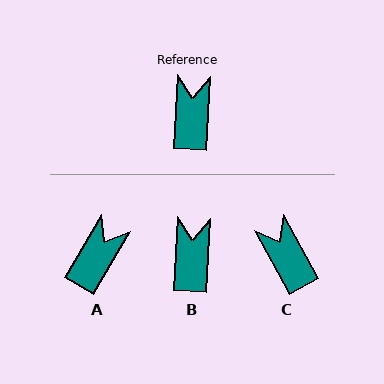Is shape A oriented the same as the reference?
No, it is off by about 26 degrees.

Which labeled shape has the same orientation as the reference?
B.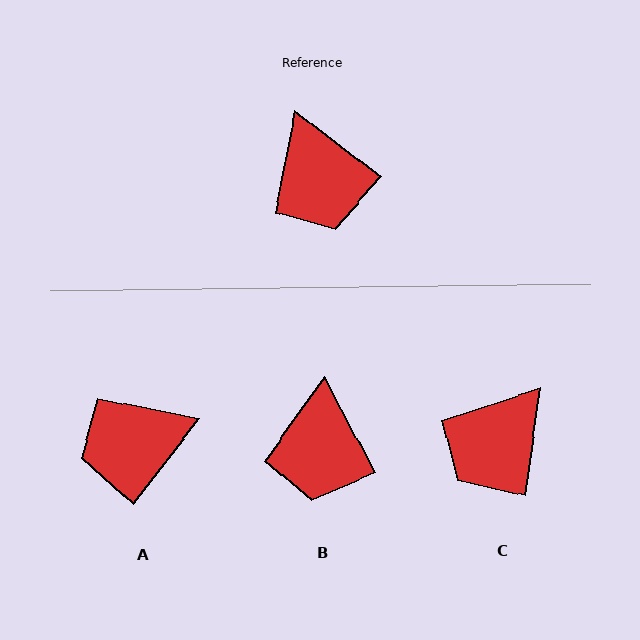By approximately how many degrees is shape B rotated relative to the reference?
Approximately 25 degrees clockwise.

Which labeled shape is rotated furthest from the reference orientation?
A, about 90 degrees away.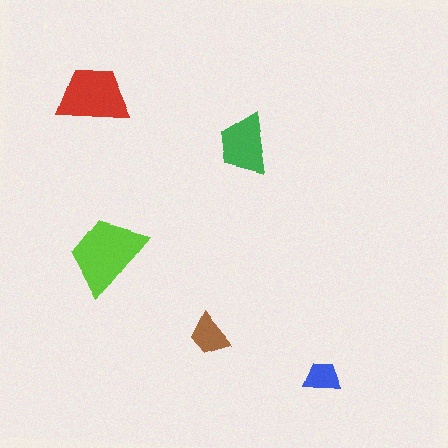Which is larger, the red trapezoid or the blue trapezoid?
The red one.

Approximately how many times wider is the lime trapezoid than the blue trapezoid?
About 2 times wider.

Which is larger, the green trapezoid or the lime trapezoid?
The lime one.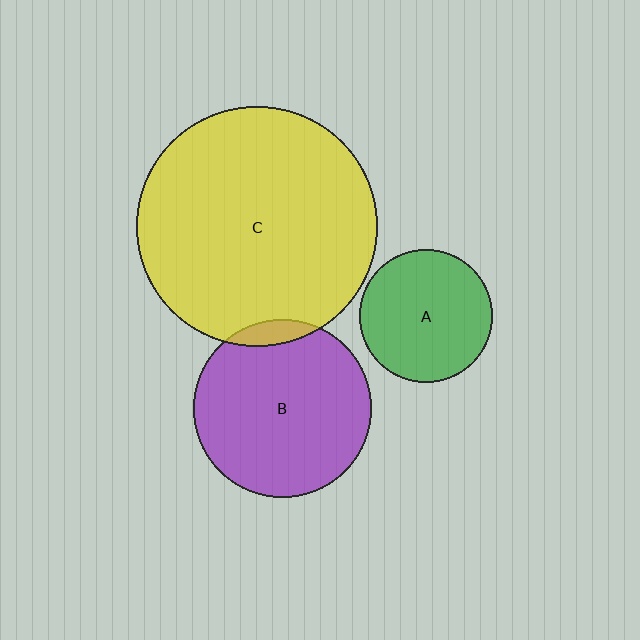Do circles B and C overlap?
Yes.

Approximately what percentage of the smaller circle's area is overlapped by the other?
Approximately 5%.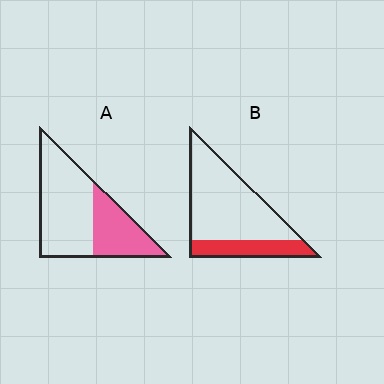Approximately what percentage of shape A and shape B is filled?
A is approximately 35% and B is approximately 25%.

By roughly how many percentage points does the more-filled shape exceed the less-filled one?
By roughly 10 percentage points (A over B).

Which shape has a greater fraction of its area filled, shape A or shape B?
Shape A.